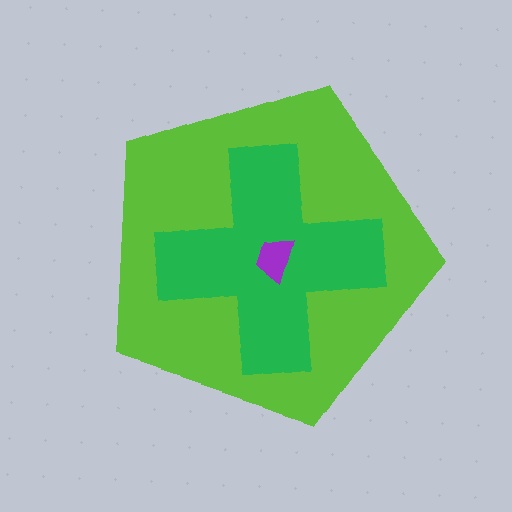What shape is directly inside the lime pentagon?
The green cross.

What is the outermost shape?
The lime pentagon.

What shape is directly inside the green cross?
The purple trapezoid.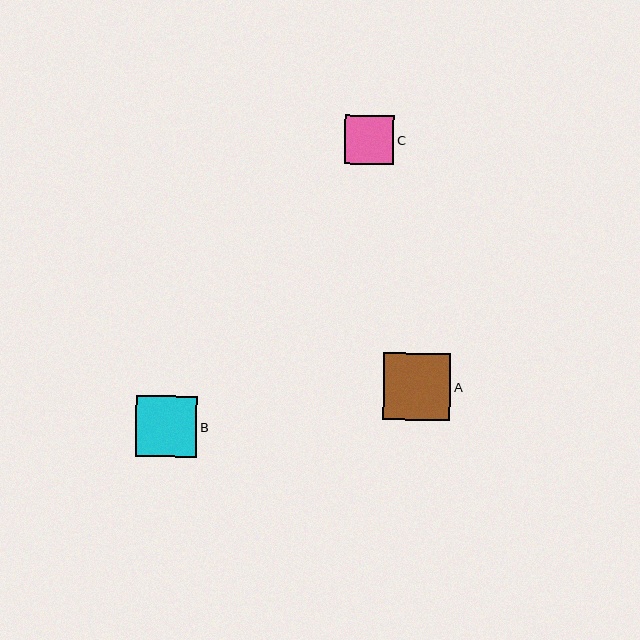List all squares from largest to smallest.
From largest to smallest: A, B, C.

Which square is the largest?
Square A is the largest with a size of approximately 67 pixels.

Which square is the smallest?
Square C is the smallest with a size of approximately 49 pixels.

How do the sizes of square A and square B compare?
Square A and square B are approximately the same size.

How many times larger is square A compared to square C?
Square A is approximately 1.4 times the size of square C.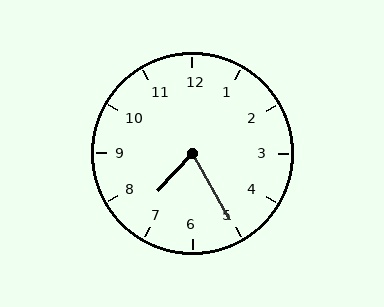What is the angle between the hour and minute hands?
Approximately 72 degrees.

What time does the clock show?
7:25.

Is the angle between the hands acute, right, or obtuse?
It is acute.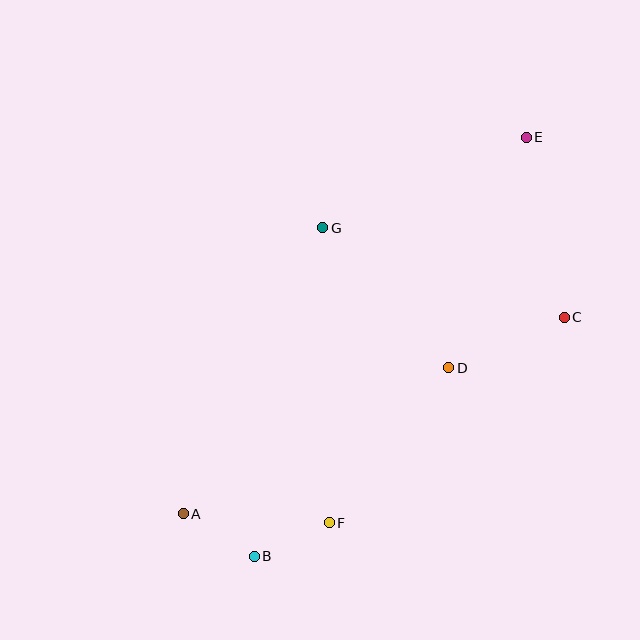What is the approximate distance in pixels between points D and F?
The distance between D and F is approximately 196 pixels.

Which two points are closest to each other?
Points B and F are closest to each other.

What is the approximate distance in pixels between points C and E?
The distance between C and E is approximately 184 pixels.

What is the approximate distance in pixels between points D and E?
The distance between D and E is approximately 243 pixels.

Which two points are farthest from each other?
Points A and E are farthest from each other.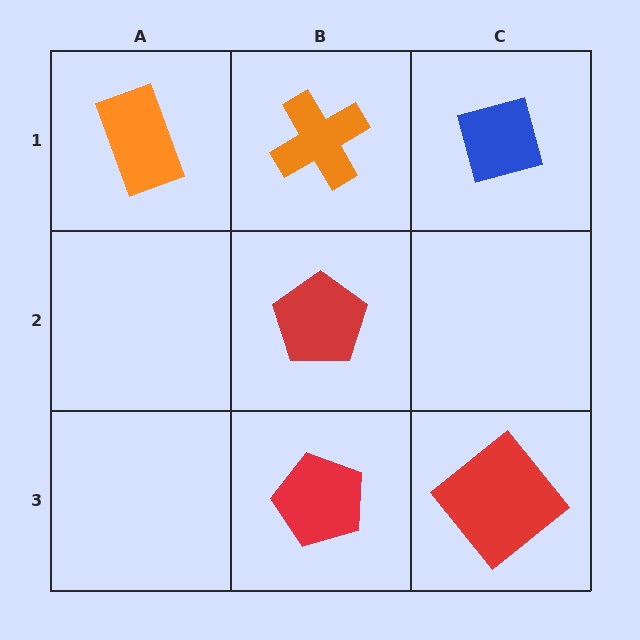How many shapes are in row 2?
1 shape.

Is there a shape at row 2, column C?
No, that cell is empty.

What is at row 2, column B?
A red pentagon.